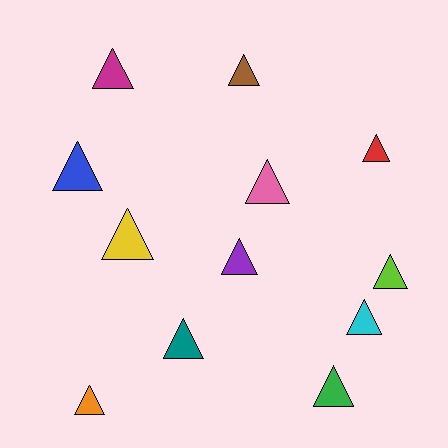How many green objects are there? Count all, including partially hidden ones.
There is 1 green object.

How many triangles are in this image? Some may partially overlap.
There are 12 triangles.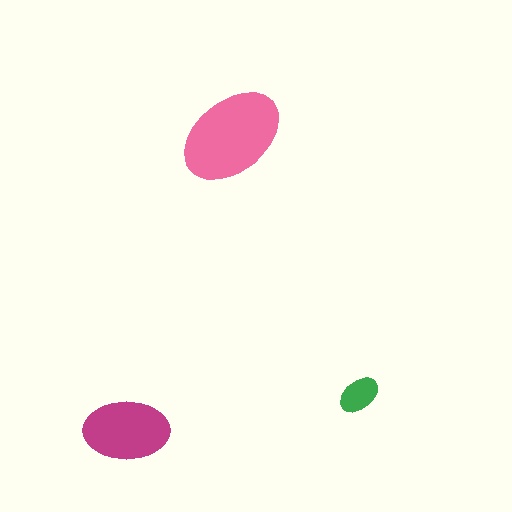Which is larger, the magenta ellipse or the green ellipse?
The magenta one.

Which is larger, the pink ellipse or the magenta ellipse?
The pink one.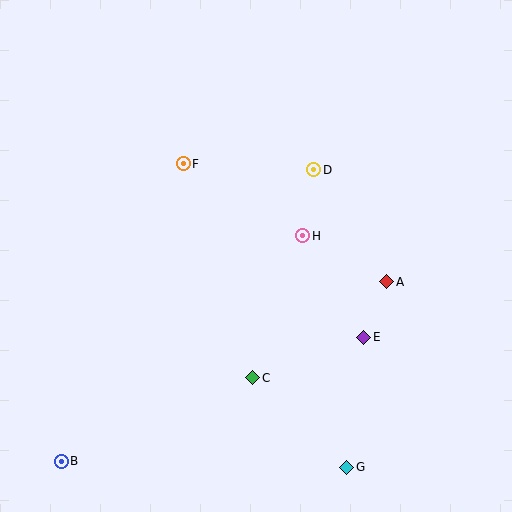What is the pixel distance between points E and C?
The distance between E and C is 118 pixels.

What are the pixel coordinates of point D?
Point D is at (314, 170).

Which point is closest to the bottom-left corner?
Point B is closest to the bottom-left corner.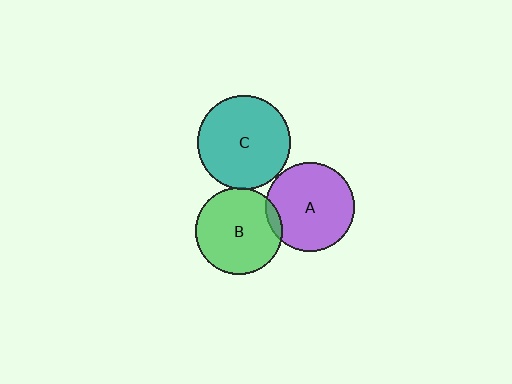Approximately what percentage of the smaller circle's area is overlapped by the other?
Approximately 5%.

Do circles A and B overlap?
Yes.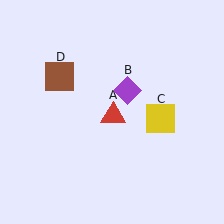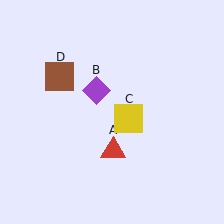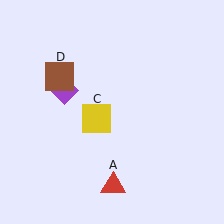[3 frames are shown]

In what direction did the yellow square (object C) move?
The yellow square (object C) moved left.